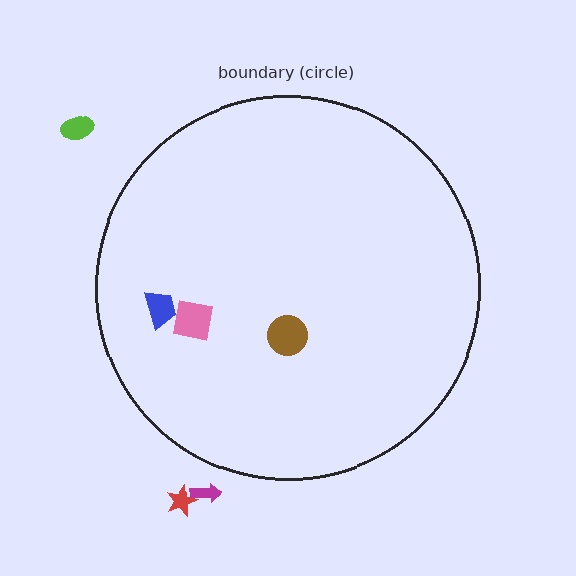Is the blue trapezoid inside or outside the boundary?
Inside.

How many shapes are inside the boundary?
3 inside, 3 outside.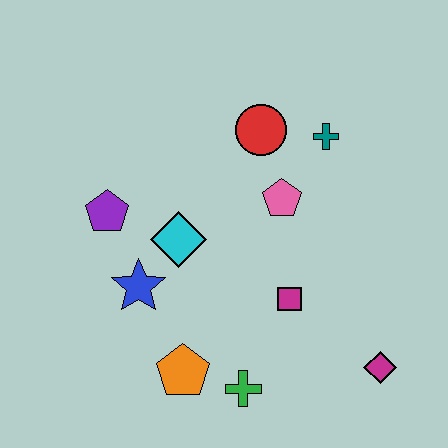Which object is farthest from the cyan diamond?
The magenta diamond is farthest from the cyan diamond.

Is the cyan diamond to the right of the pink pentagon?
No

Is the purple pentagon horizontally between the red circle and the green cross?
No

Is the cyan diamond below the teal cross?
Yes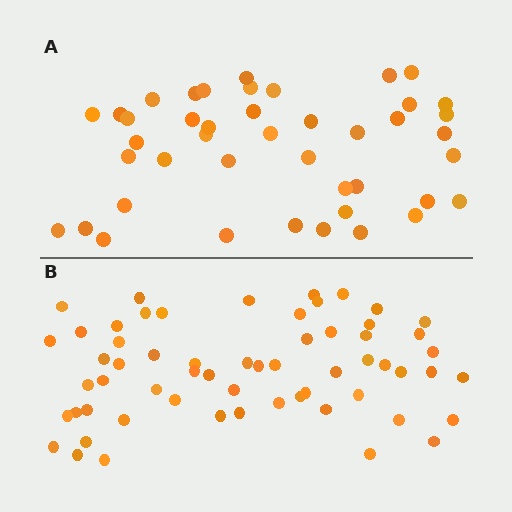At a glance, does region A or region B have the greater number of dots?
Region B (the bottom region) has more dots.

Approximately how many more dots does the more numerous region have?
Region B has approximately 15 more dots than region A.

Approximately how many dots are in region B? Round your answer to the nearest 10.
About 60 dots.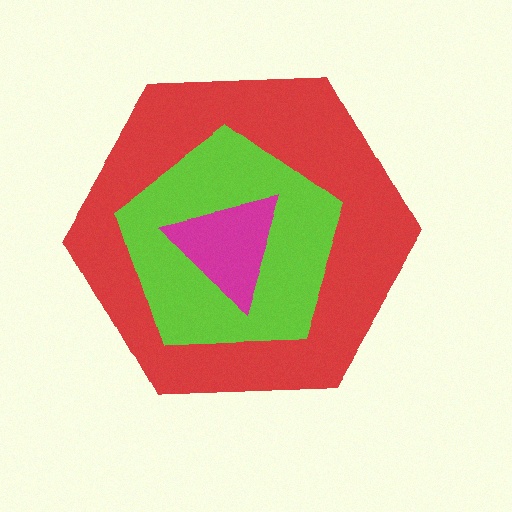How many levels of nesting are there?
3.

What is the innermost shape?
The magenta triangle.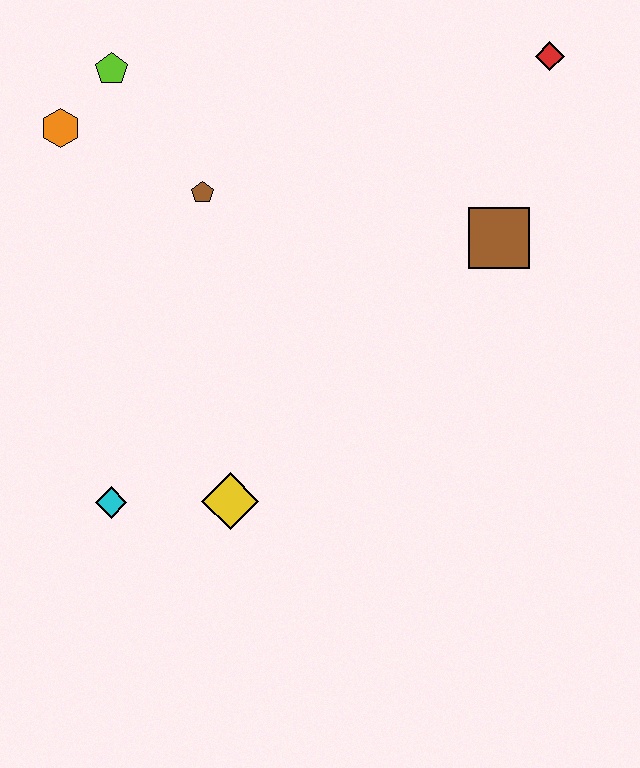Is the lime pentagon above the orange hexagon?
Yes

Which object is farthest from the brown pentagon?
The red diamond is farthest from the brown pentagon.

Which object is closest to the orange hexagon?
The lime pentagon is closest to the orange hexagon.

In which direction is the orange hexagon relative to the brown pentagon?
The orange hexagon is to the left of the brown pentagon.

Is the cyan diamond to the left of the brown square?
Yes